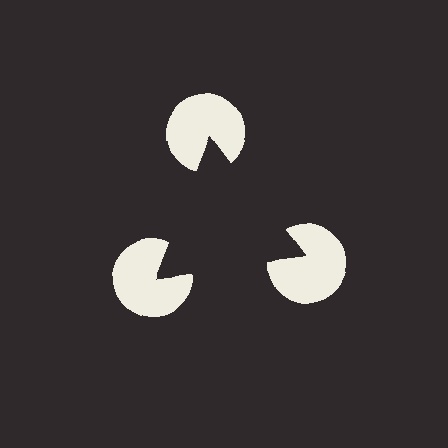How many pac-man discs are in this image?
There are 3 — one at each vertex of the illusory triangle.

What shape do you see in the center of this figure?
An illusory triangle — its edges are inferred from the aligned wedge cuts in the pac-man discs, not physically drawn.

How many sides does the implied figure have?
3 sides.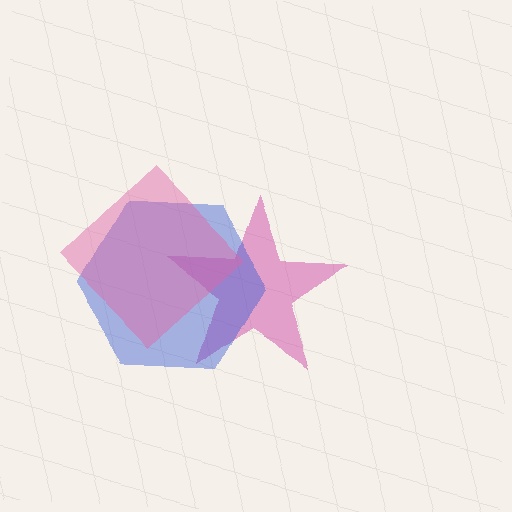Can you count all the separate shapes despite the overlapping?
Yes, there are 3 separate shapes.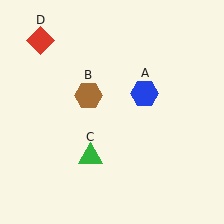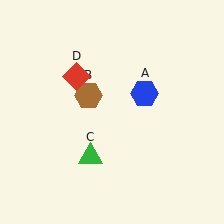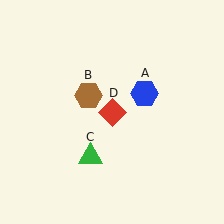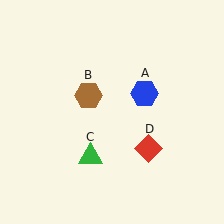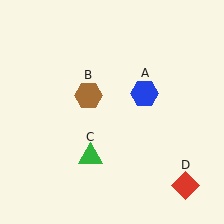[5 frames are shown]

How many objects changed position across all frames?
1 object changed position: red diamond (object D).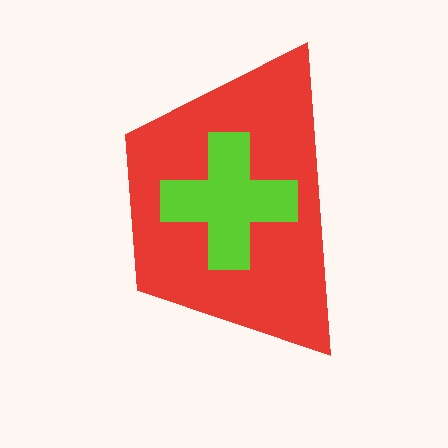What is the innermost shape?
The lime cross.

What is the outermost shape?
The red trapezoid.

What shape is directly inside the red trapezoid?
The lime cross.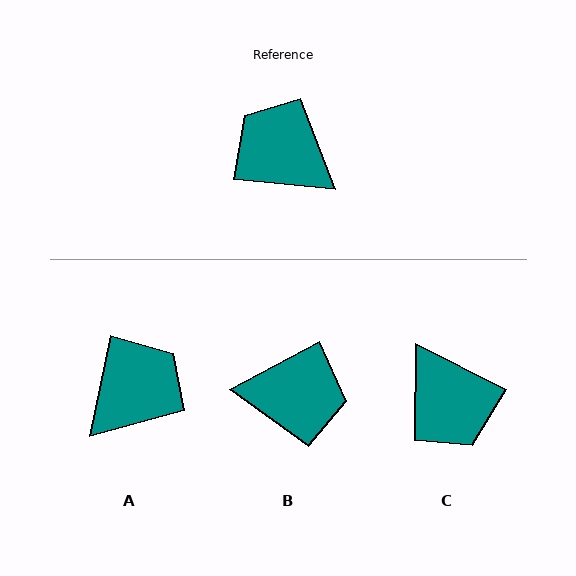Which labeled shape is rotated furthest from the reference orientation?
C, about 159 degrees away.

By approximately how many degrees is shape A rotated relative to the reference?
Approximately 96 degrees clockwise.